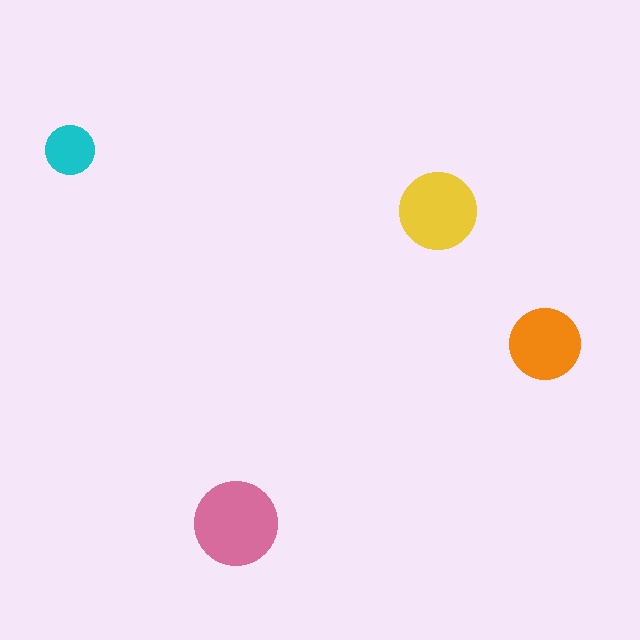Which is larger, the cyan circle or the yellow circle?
The yellow one.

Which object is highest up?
The cyan circle is topmost.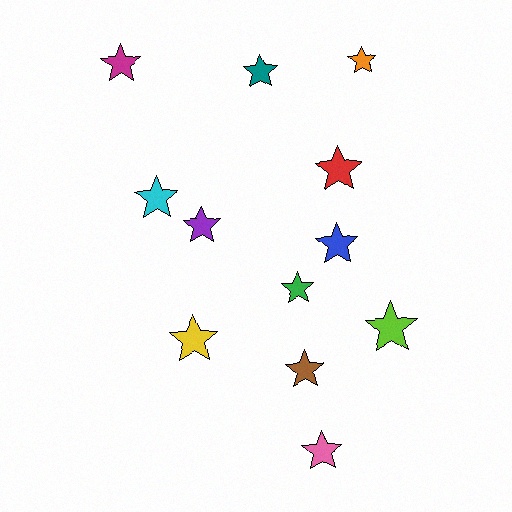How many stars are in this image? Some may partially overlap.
There are 12 stars.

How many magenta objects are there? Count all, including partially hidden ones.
There is 1 magenta object.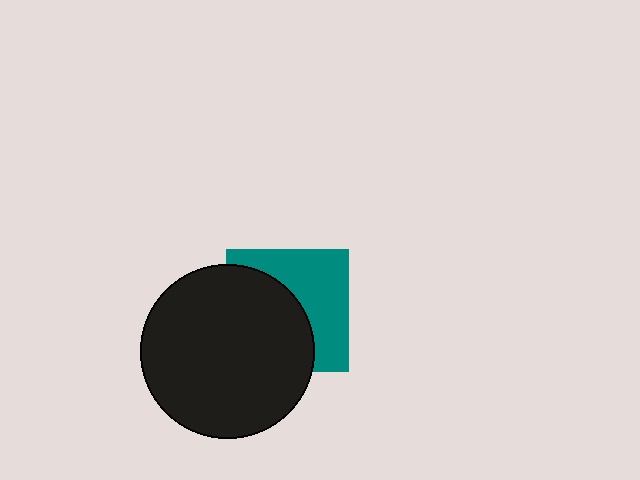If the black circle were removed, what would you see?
You would see the complete teal square.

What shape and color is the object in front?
The object in front is a black circle.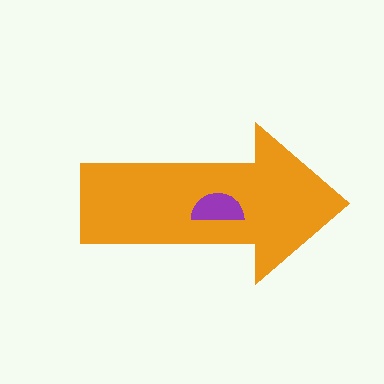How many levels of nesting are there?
2.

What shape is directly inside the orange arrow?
The purple semicircle.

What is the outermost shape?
The orange arrow.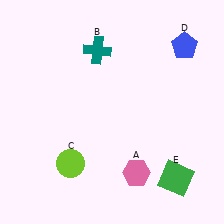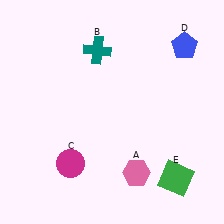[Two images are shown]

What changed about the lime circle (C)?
In Image 1, C is lime. In Image 2, it changed to magenta.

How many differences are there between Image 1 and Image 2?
There is 1 difference between the two images.